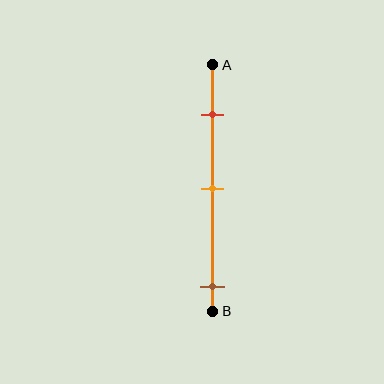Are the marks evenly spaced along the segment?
No, the marks are not evenly spaced.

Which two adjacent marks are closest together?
The red and orange marks are the closest adjacent pair.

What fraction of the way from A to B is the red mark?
The red mark is approximately 20% (0.2) of the way from A to B.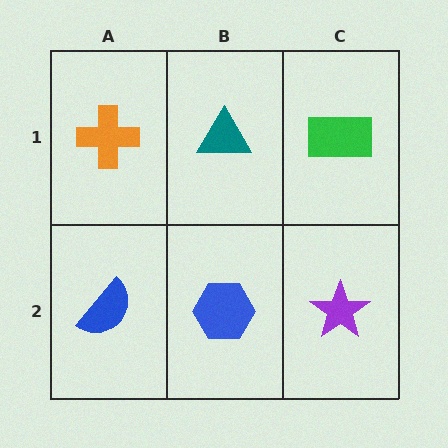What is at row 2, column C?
A purple star.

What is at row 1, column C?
A green rectangle.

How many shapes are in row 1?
3 shapes.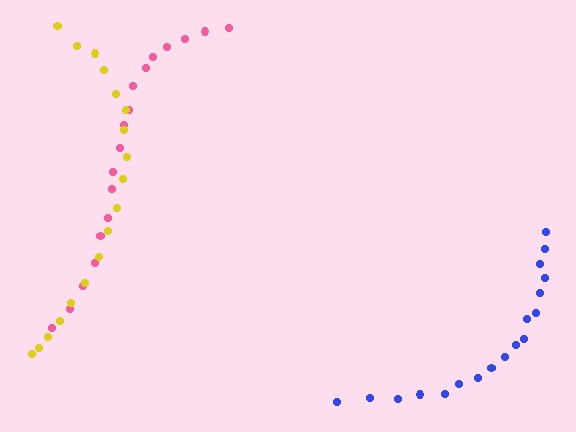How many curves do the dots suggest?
There are 3 distinct paths.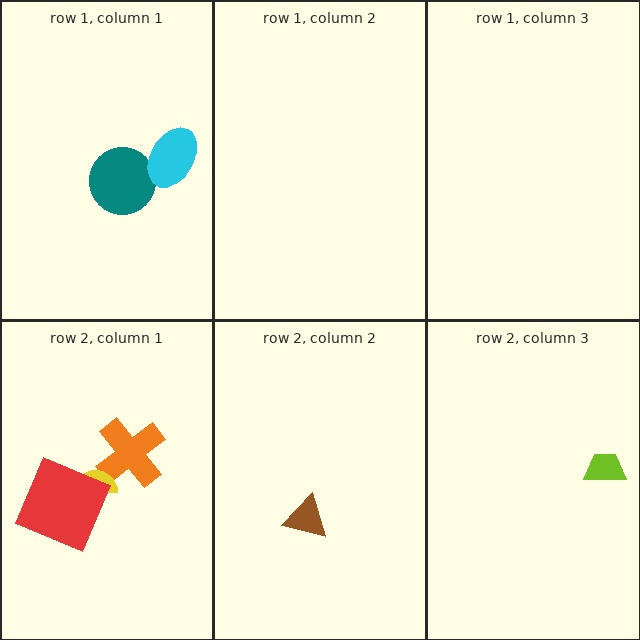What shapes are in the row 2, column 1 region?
The orange cross, the yellow semicircle, the red square.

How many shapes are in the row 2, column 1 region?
3.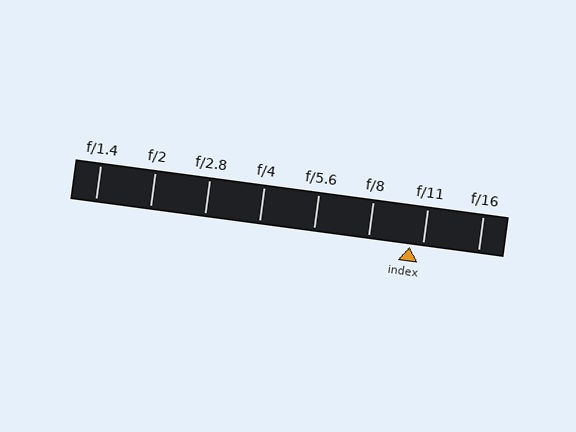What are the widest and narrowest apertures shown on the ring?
The widest aperture shown is f/1.4 and the narrowest is f/16.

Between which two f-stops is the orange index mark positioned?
The index mark is between f/8 and f/11.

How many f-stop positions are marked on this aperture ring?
There are 8 f-stop positions marked.